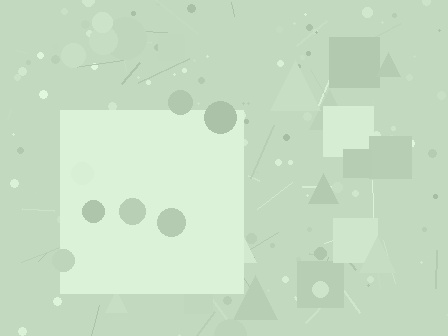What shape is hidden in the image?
A square is hidden in the image.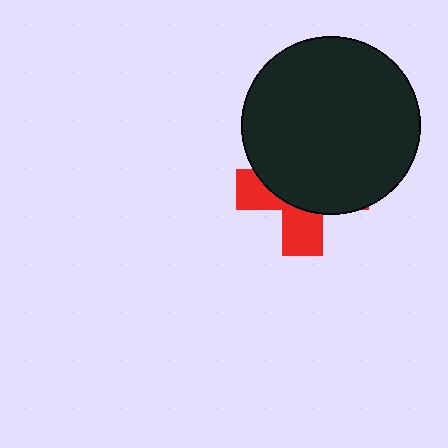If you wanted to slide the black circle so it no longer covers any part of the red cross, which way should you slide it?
Slide it up — that is the most direct way to separate the two shapes.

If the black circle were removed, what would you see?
You would see the complete red cross.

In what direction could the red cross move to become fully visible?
The red cross could move down. That would shift it out from behind the black circle entirely.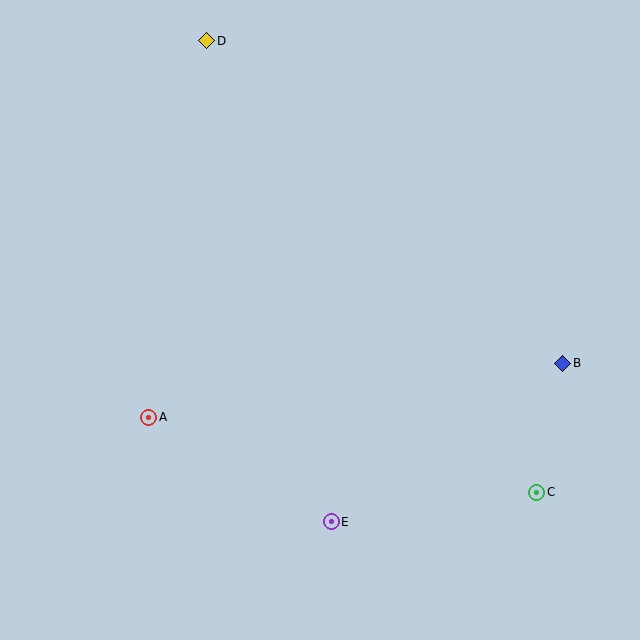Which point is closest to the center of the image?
Point A at (149, 417) is closest to the center.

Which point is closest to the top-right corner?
Point B is closest to the top-right corner.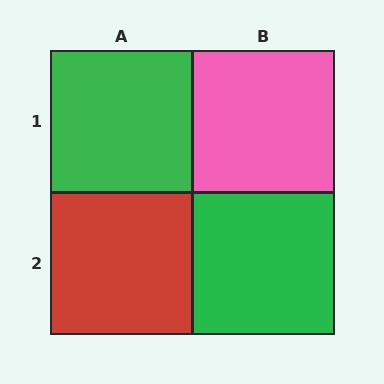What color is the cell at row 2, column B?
Green.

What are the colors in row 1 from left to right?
Green, pink.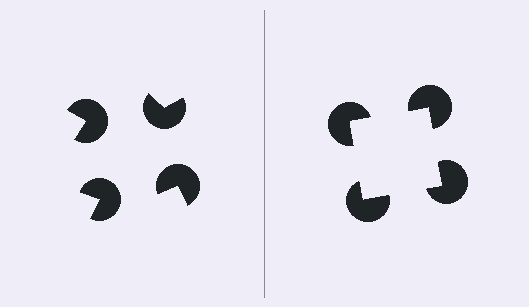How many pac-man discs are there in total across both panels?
8 — 4 on each side.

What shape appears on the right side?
An illusory square.